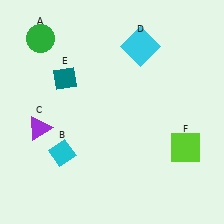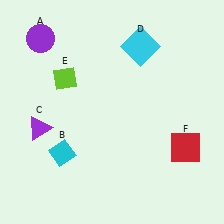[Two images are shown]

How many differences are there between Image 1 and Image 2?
There are 3 differences between the two images.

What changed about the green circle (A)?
In Image 1, A is green. In Image 2, it changed to purple.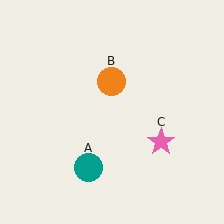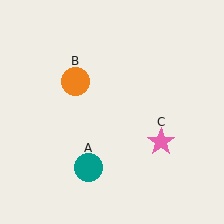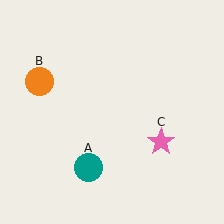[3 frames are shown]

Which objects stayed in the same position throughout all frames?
Teal circle (object A) and pink star (object C) remained stationary.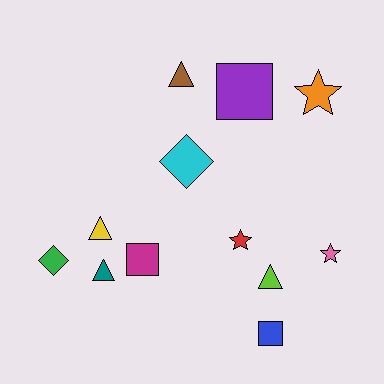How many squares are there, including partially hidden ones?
There are 3 squares.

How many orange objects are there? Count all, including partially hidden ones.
There is 1 orange object.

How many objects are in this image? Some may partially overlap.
There are 12 objects.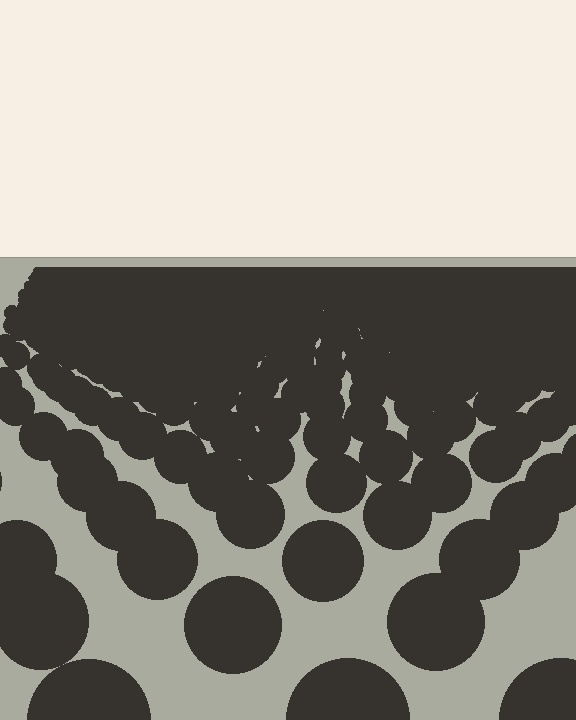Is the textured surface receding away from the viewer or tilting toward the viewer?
The surface is receding away from the viewer. Texture elements get smaller and denser toward the top.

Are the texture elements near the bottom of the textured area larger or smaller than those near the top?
Larger. Near the bottom, elements are closer to the viewer and appear at a bigger on-screen size.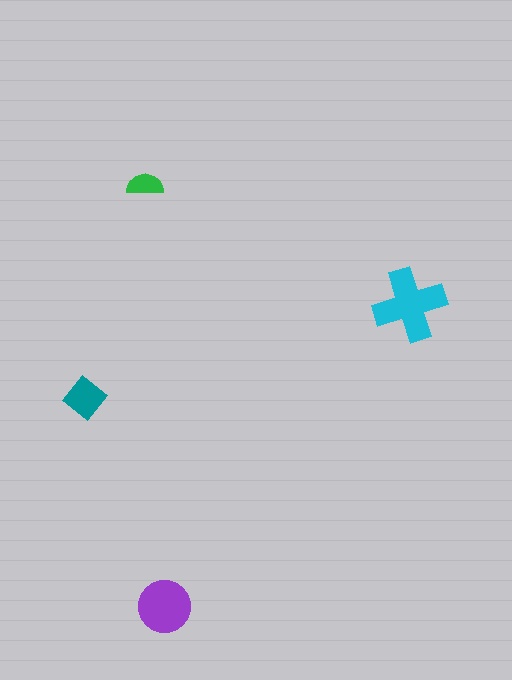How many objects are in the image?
There are 4 objects in the image.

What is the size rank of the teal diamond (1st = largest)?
3rd.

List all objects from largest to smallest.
The cyan cross, the purple circle, the teal diamond, the green semicircle.